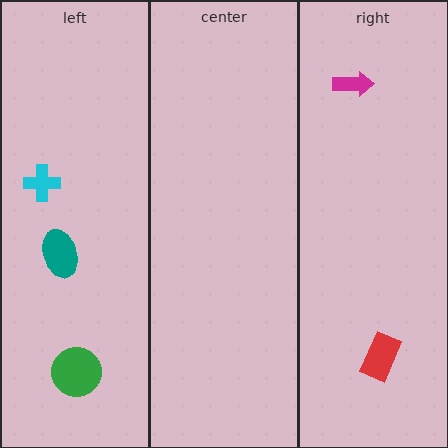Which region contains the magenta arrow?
The right region.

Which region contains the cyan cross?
The left region.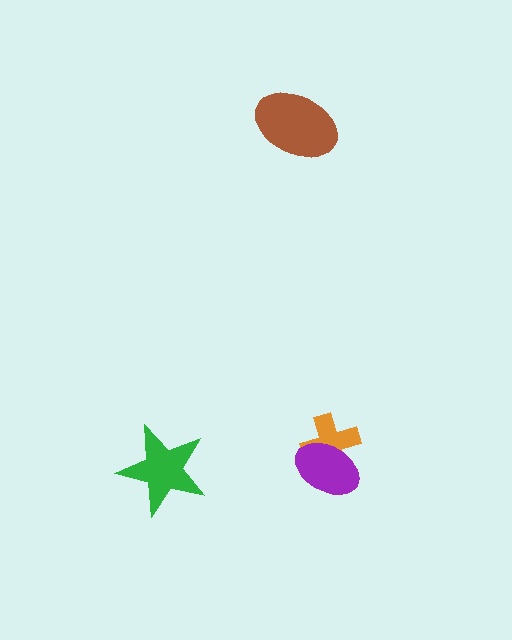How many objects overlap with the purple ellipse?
1 object overlaps with the purple ellipse.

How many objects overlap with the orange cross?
1 object overlaps with the orange cross.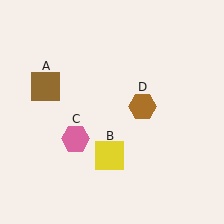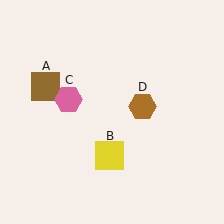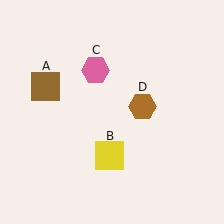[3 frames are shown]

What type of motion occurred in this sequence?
The pink hexagon (object C) rotated clockwise around the center of the scene.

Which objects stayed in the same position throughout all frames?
Brown square (object A) and yellow square (object B) and brown hexagon (object D) remained stationary.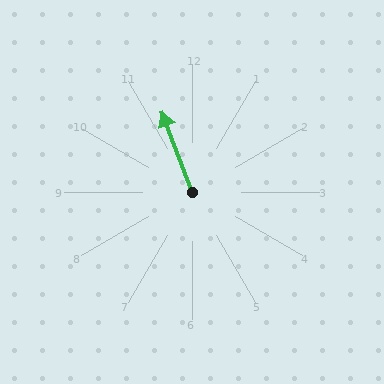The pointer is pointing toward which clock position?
Roughly 11 o'clock.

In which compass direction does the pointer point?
North.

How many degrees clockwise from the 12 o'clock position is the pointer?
Approximately 339 degrees.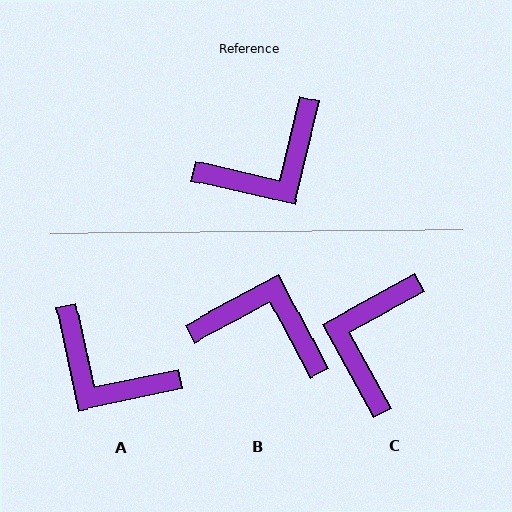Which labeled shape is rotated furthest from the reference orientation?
C, about 138 degrees away.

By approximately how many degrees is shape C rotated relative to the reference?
Approximately 138 degrees clockwise.